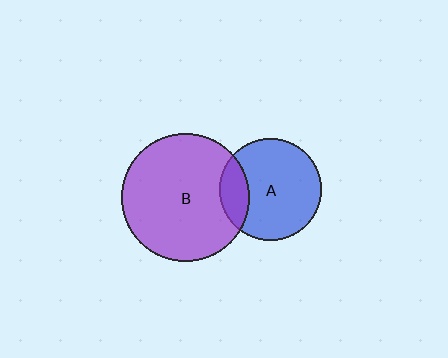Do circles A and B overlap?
Yes.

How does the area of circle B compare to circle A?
Approximately 1.6 times.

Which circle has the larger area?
Circle B (purple).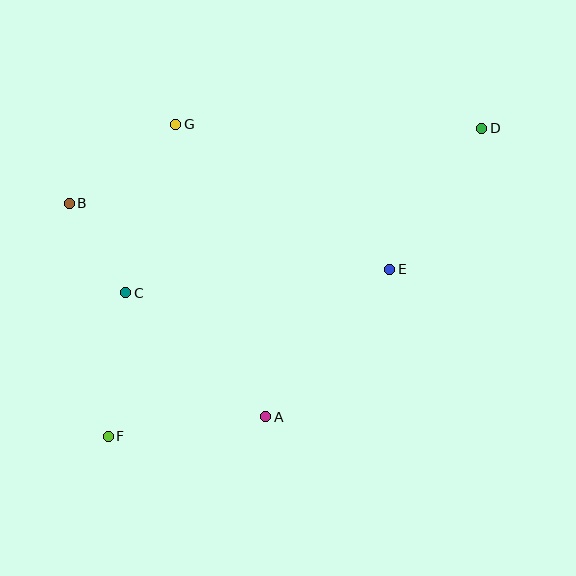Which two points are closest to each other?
Points B and C are closest to each other.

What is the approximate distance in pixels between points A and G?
The distance between A and G is approximately 306 pixels.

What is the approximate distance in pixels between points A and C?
The distance between A and C is approximately 187 pixels.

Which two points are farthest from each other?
Points D and F are farthest from each other.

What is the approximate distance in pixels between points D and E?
The distance between D and E is approximately 168 pixels.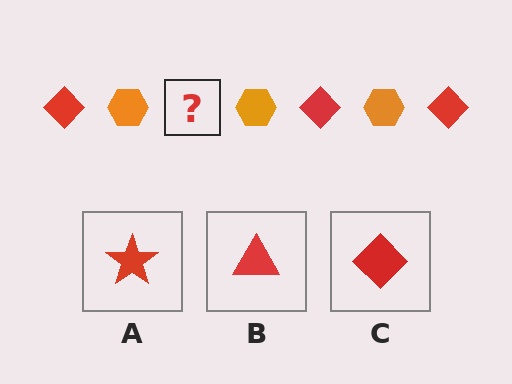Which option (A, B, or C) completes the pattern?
C.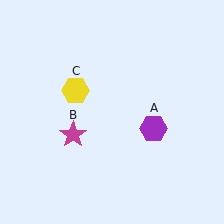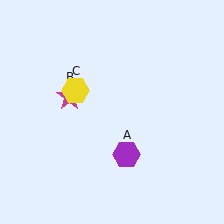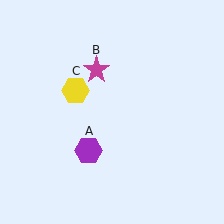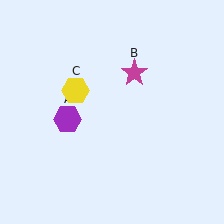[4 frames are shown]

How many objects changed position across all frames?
2 objects changed position: purple hexagon (object A), magenta star (object B).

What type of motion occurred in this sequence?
The purple hexagon (object A), magenta star (object B) rotated clockwise around the center of the scene.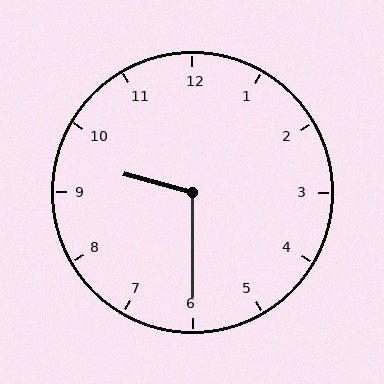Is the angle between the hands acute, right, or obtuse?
It is obtuse.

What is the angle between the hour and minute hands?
Approximately 105 degrees.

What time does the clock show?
9:30.